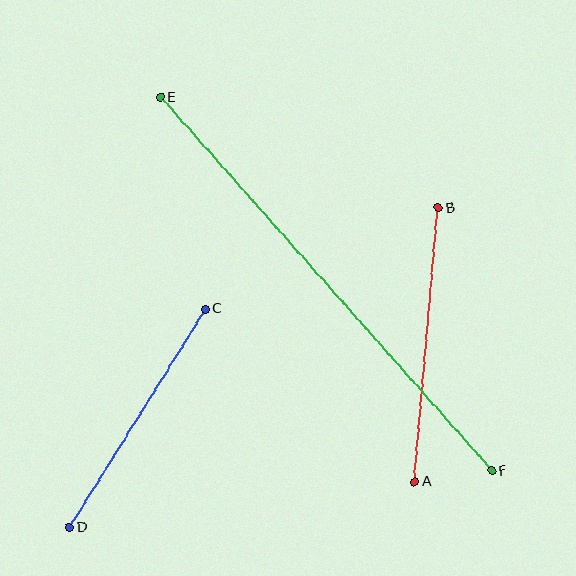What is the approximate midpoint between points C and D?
The midpoint is at approximately (137, 418) pixels.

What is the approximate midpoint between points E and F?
The midpoint is at approximately (326, 284) pixels.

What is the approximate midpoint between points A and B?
The midpoint is at approximately (426, 345) pixels.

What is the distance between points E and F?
The distance is approximately 499 pixels.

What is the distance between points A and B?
The distance is approximately 275 pixels.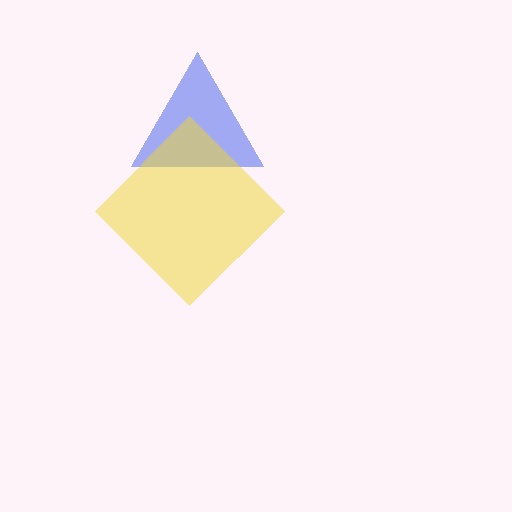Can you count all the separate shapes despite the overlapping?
Yes, there are 2 separate shapes.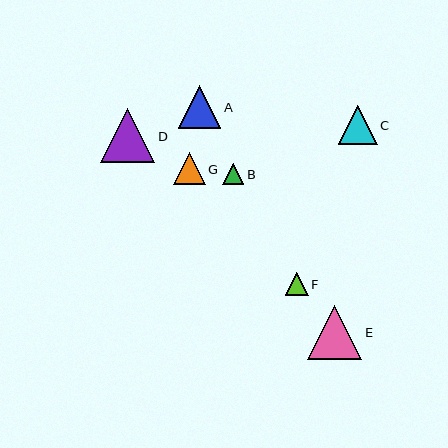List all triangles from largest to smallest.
From largest to smallest: E, D, A, C, G, F, B.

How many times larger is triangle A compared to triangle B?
Triangle A is approximately 2.0 times the size of triangle B.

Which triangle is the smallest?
Triangle B is the smallest with a size of approximately 21 pixels.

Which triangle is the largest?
Triangle E is the largest with a size of approximately 54 pixels.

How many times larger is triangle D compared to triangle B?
Triangle D is approximately 2.5 times the size of triangle B.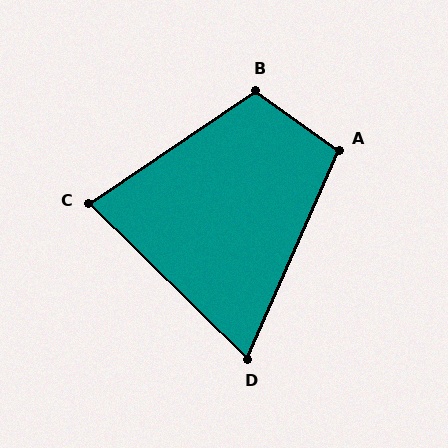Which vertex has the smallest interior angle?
D, at approximately 70 degrees.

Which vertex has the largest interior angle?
B, at approximately 110 degrees.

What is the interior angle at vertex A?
Approximately 102 degrees (obtuse).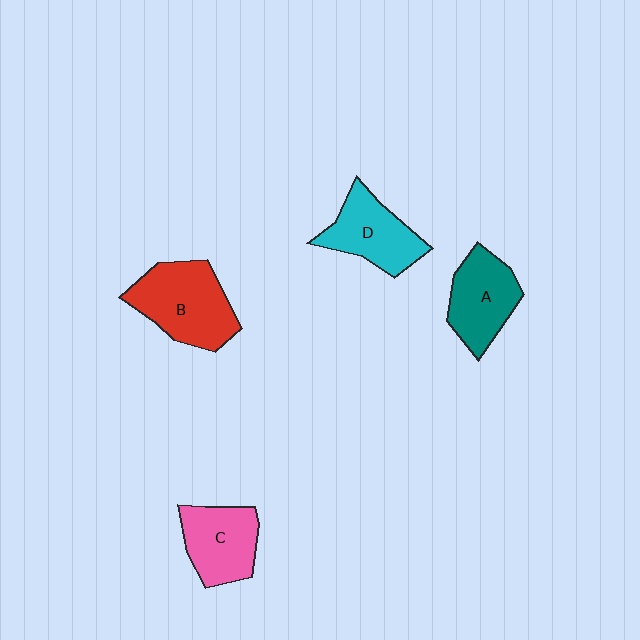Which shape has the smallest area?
Shape C (pink).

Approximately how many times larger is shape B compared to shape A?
Approximately 1.3 times.